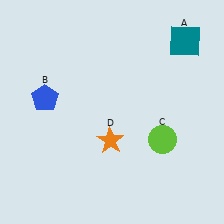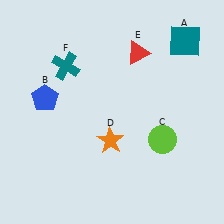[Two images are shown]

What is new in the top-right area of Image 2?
A red triangle (E) was added in the top-right area of Image 2.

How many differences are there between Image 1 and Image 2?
There are 2 differences between the two images.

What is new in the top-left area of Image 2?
A teal cross (F) was added in the top-left area of Image 2.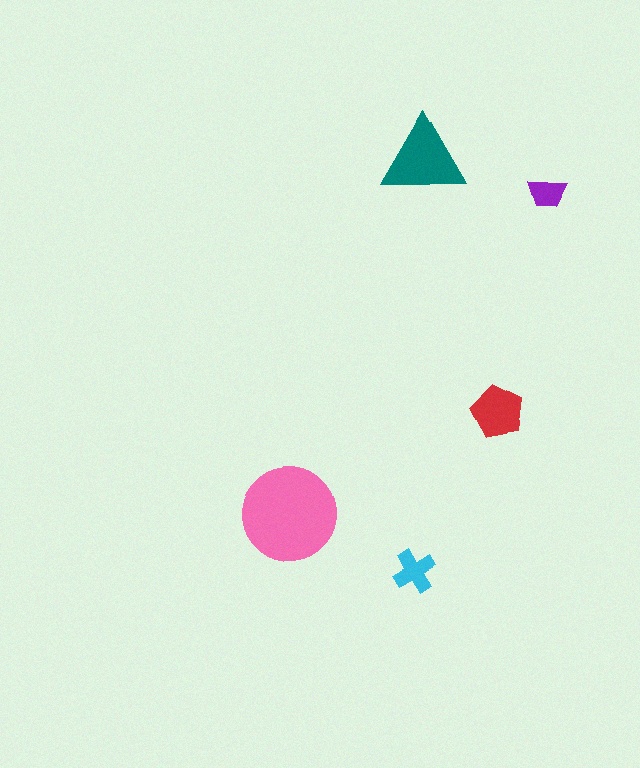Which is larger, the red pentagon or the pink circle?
The pink circle.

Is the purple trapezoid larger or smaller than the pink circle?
Smaller.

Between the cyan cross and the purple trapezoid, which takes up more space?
The cyan cross.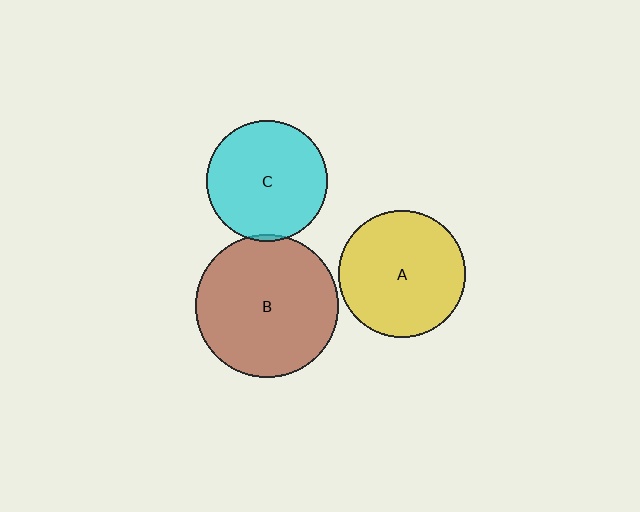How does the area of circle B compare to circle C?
Approximately 1.4 times.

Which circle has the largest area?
Circle B (brown).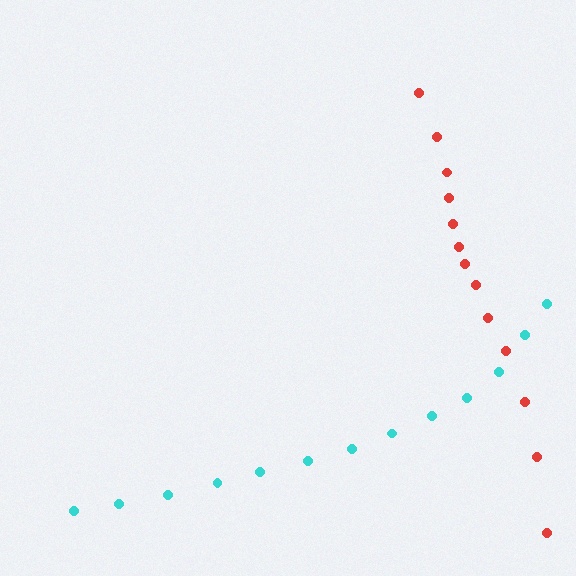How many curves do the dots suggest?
There are 2 distinct paths.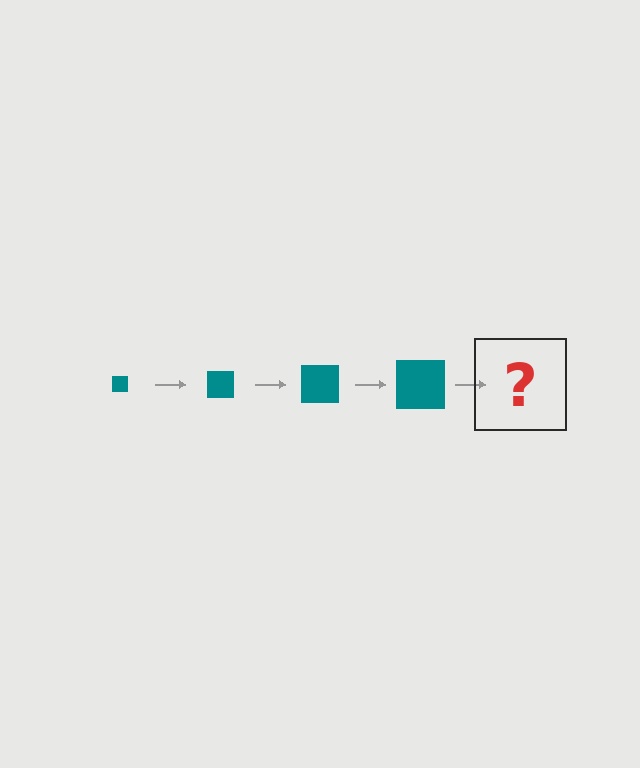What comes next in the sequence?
The next element should be a teal square, larger than the previous one.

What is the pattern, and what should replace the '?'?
The pattern is that the square gets progressively larger each step. The '?' should be a teal square, larger than the previous one.